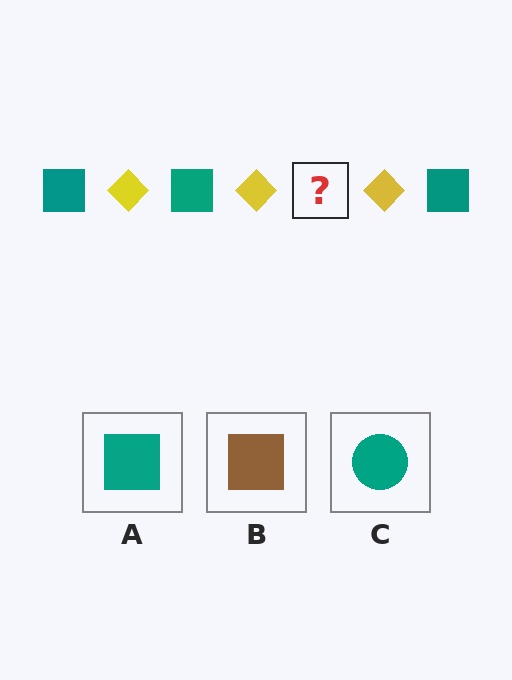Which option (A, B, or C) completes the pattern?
A.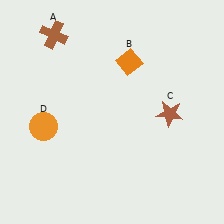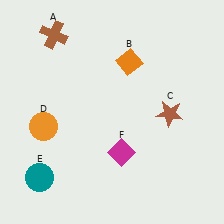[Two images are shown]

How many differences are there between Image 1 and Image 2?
There are 2 differences between the two images.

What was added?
A teal circle (E), a magenta diamond (F) were added in Image 2.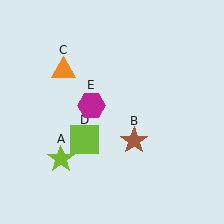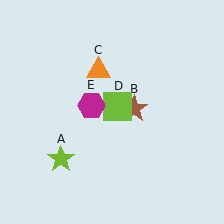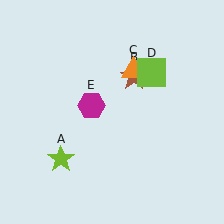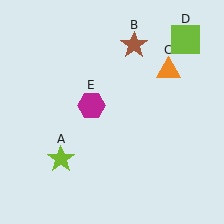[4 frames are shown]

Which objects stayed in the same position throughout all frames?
Lime star (object A) and magenta hexagon (object E) remained stationary.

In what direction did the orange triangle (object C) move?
The orange triangle (object C) moved right.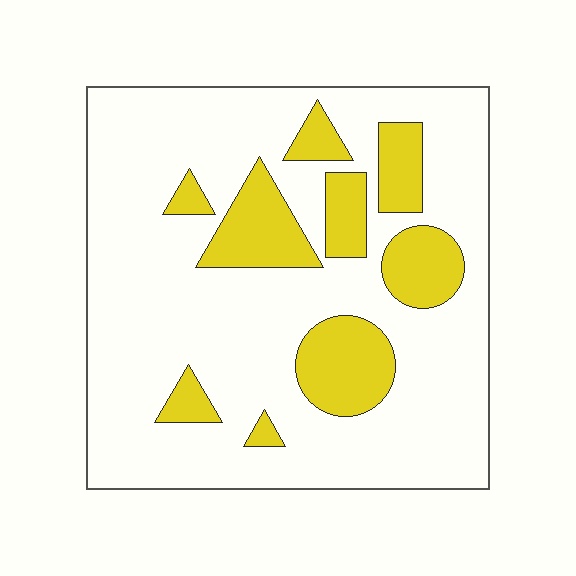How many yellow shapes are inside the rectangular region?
9.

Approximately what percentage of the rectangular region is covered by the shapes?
Approximately 20%.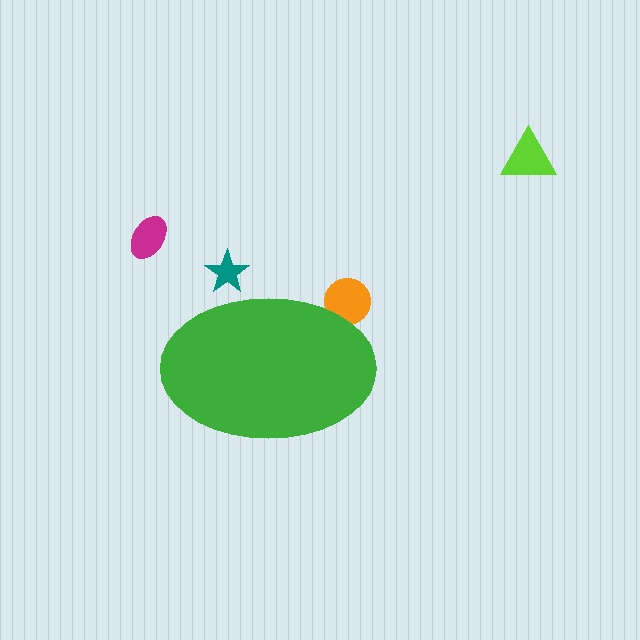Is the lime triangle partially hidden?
No, the lime triangle is fully visible.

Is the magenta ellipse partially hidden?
No, the magenta ellipse is fully visible.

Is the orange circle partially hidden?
Yes, the orange circle is partially hidden behind the green ellipse.